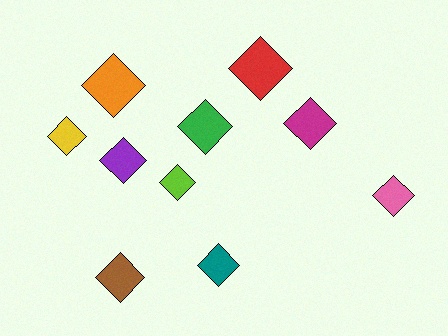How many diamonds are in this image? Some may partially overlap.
There are 10 diamonds.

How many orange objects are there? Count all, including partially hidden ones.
There is 1 orange object.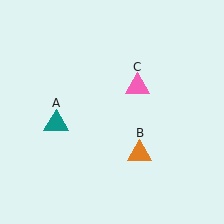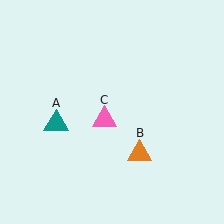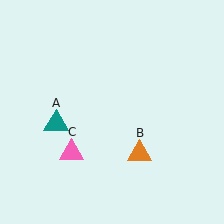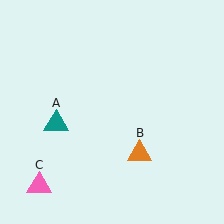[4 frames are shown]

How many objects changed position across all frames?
1 object changed position: pink triangle (object C).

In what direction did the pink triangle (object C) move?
The pink triangle (object C) moved down and to the left.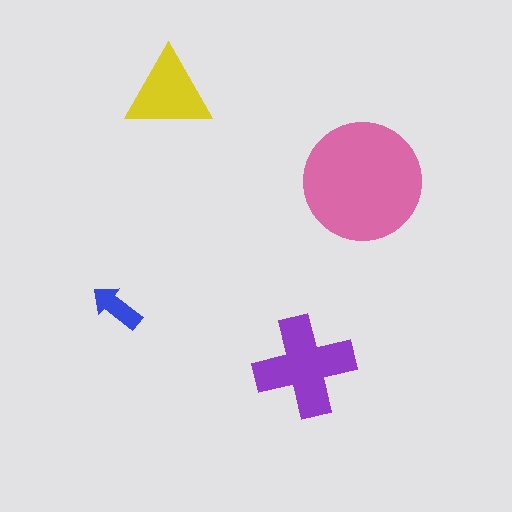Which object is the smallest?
The blue arrow.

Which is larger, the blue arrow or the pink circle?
The pink circle.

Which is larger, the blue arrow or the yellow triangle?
The yellow triangle.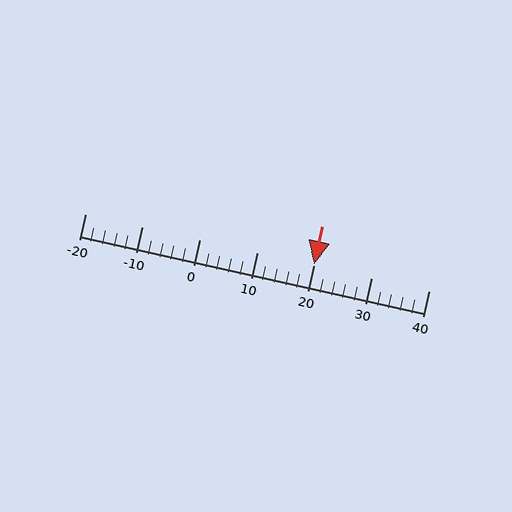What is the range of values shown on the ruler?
The ruler shows values from -20 to 40.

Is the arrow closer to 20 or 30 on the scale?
The arrow is closer to 20.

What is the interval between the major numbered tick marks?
The major tick marks are spaced 10 units apart.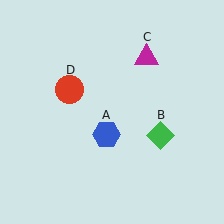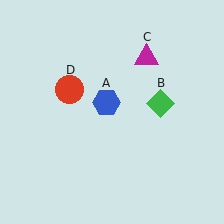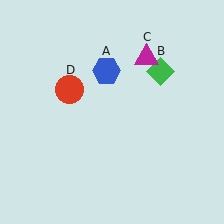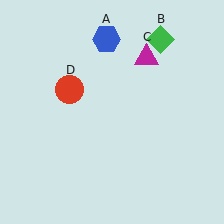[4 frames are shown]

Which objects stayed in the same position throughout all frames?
Magenta triangle (object C) and red circle (object D) remained stationary.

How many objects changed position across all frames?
2 objects changed position: blue hexagon (object A), green diamond (object B).